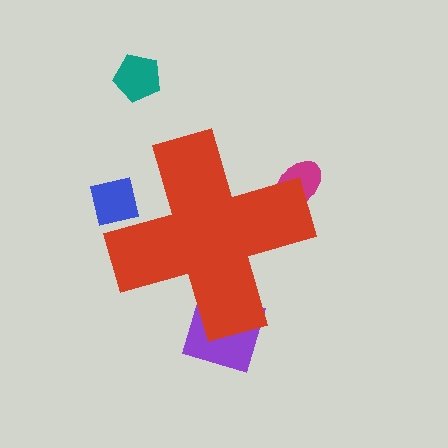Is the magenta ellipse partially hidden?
Yes, the magenta ellipse is partially hidden behind the red cross.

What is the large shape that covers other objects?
A red cross.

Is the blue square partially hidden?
Yes, the blue square is partially hidden behind the red cross.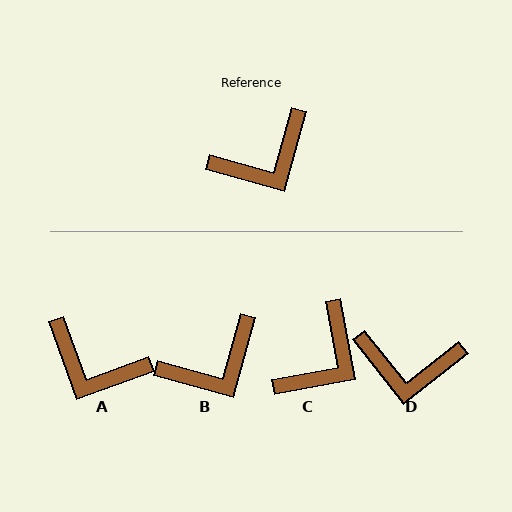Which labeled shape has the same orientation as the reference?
B.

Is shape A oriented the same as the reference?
No, it is off by about 55 degrees.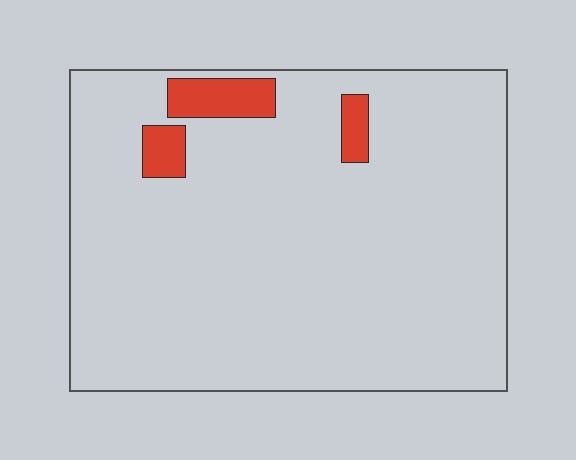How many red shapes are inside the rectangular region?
3.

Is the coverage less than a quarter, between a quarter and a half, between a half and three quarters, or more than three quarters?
Less than a quarter.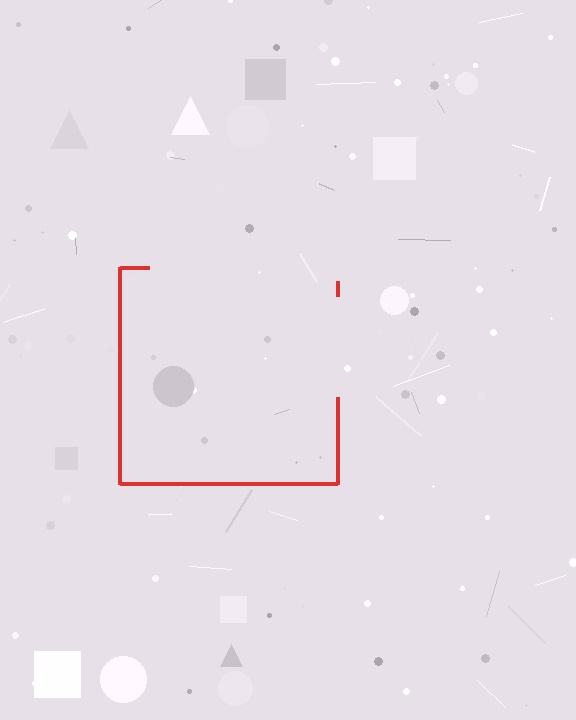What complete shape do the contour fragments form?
The contour fragments form a square.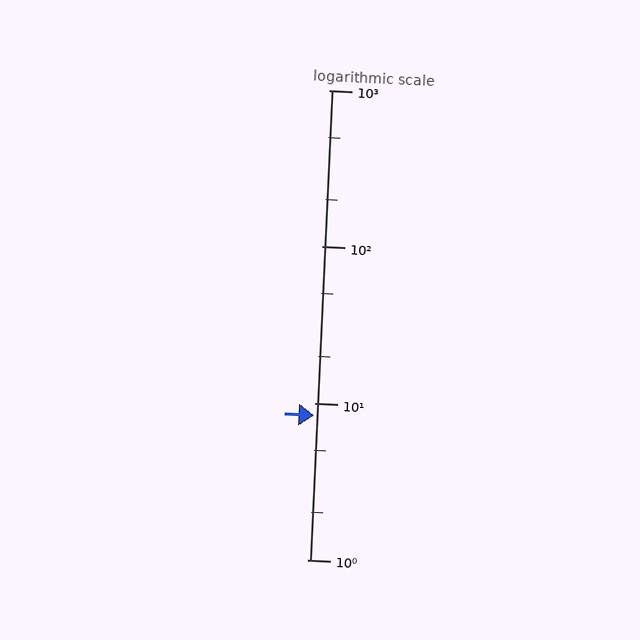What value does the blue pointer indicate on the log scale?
The pointer indicates approximately 8.4.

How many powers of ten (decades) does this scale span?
The scale spans 3 decades, from 1 to 1000.